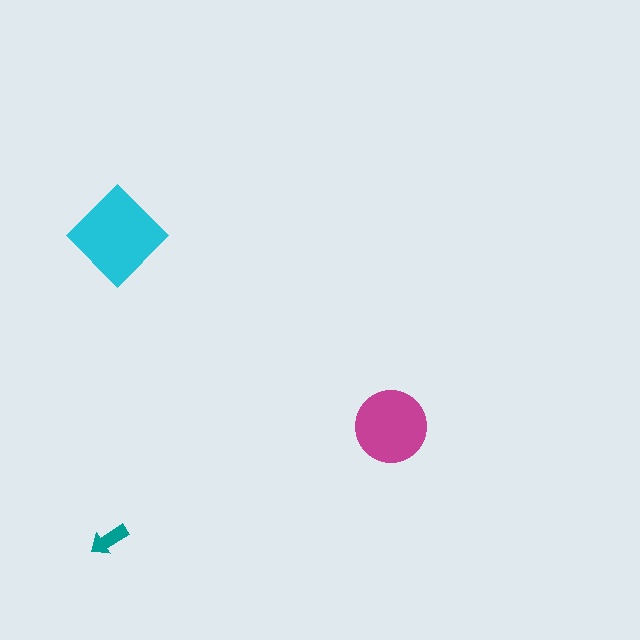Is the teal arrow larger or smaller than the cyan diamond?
Smaller.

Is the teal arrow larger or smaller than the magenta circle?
Smaller.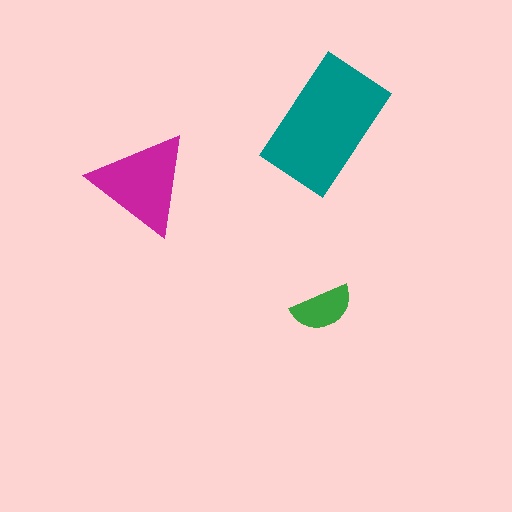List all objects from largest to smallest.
The teal rectangle, the magenta triangle, the green semicircle.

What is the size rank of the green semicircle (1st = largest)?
3rd.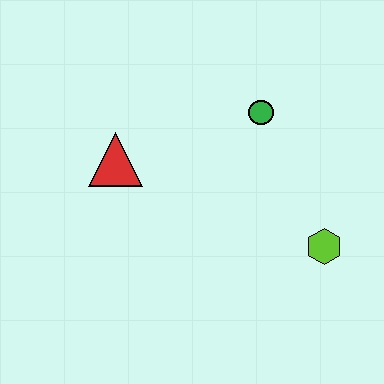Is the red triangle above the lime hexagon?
Yes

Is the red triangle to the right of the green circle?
No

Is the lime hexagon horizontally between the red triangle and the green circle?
No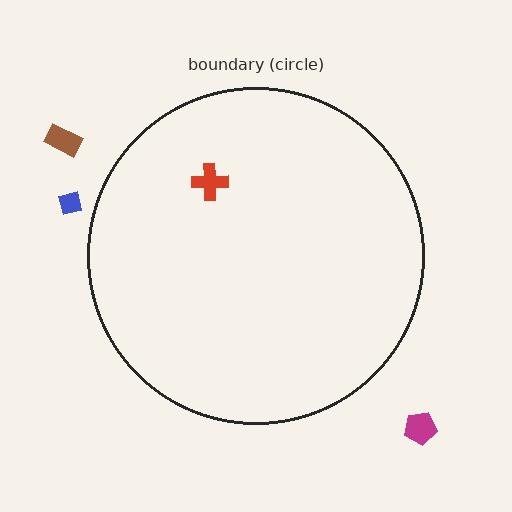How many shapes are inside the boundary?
1 inside, 3 outside.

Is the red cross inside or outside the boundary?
Inside.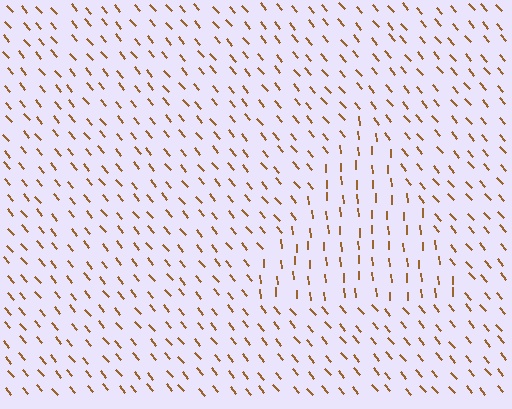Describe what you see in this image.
The image is filled with small brown line segments. A triangle region in the image has lines oriented differently from the surrounding lines, creating a visible texture boundary.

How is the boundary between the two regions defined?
The boundary is defined purely by a change in line orientation (approximately 36 degrees difference). All lines are the same color and thickness.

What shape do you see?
I see a triangle.